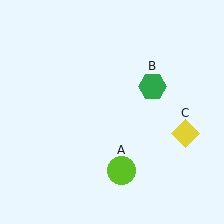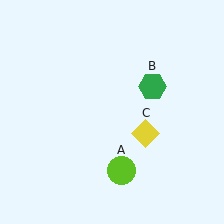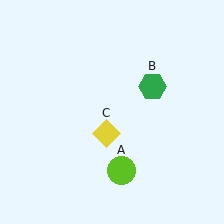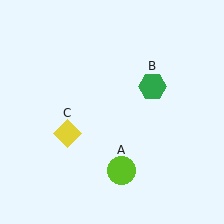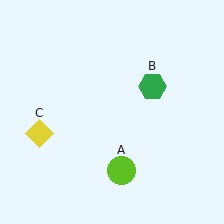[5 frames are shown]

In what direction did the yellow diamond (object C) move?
The yellow diamond (object C) moved left.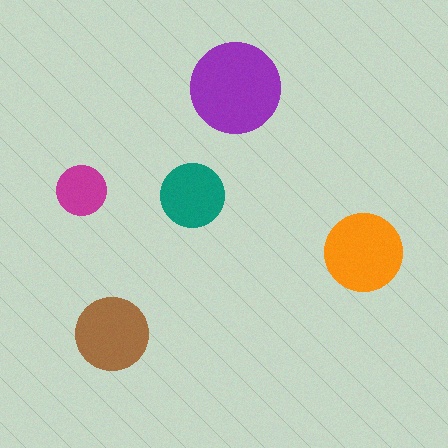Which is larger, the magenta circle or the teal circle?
The teal one.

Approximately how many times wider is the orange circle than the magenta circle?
About 1.5 times wider.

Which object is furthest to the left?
The magenta circle is leftmost.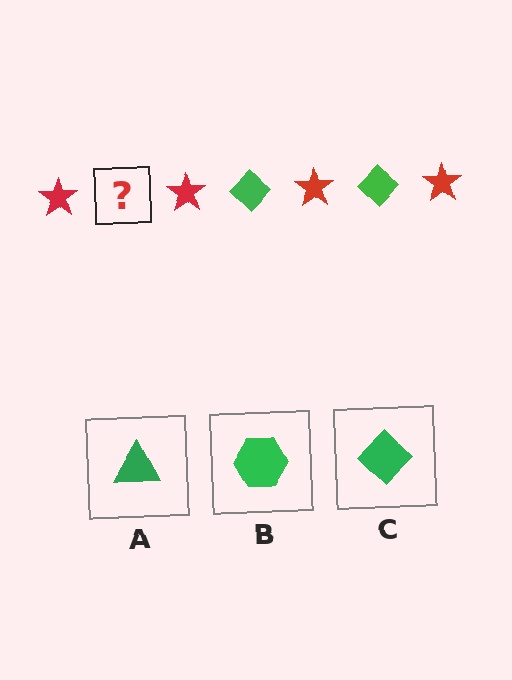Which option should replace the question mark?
Option C.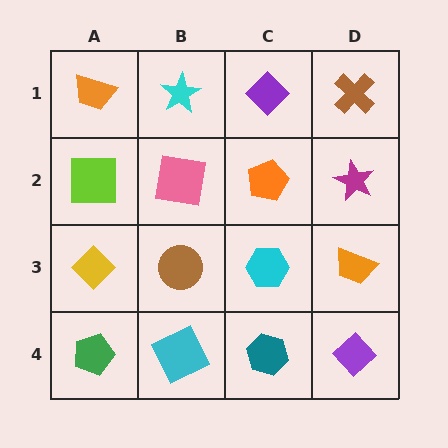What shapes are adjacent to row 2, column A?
An orange trapezoid (row 1, column A), a yellow diamond (row 3, column A), a pink square (row 2, column B).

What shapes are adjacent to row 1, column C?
An orange pentagon (row 2, column C), a cyan star (row 1, column B), a brown cross (row 1, column D).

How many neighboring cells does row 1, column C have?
3.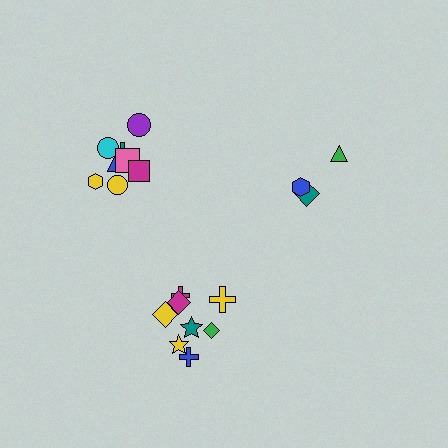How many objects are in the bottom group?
There are 8 objects.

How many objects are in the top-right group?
There are 3 objects.